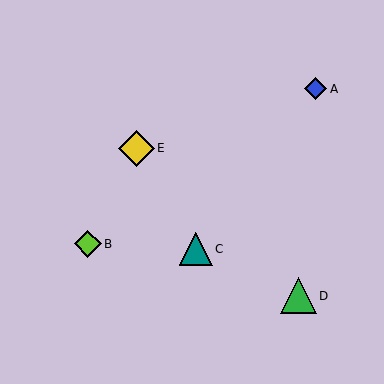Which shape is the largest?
The green triangle (labeled D) is the largest.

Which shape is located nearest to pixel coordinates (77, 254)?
The lime diamond (labeled B) at (88, 244) is nearest to that location.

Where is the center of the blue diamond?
The center of the blue diamond is at (316, 89).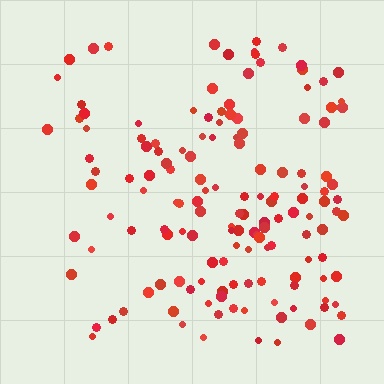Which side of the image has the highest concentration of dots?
The right.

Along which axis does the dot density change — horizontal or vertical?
Horizontal.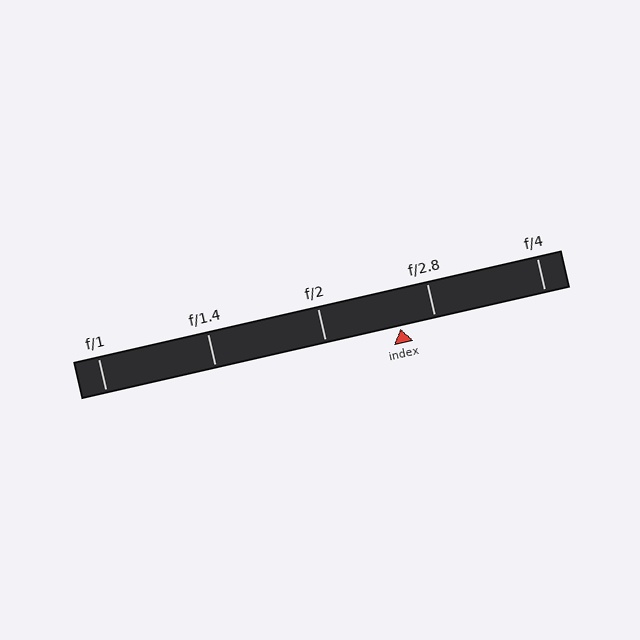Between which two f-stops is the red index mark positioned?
The index mark is between f/2 and f/2.8.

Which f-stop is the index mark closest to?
The index mark is closest to f/2.8.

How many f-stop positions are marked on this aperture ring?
There are 5 f-stop positions marked.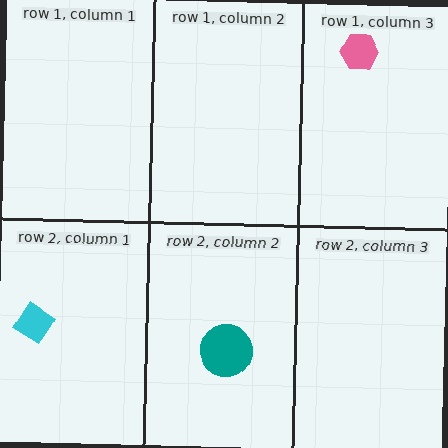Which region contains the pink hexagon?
The row 1, column 3 region.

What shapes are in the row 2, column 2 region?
The teal circle.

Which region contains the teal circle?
The row 2, column 2 region.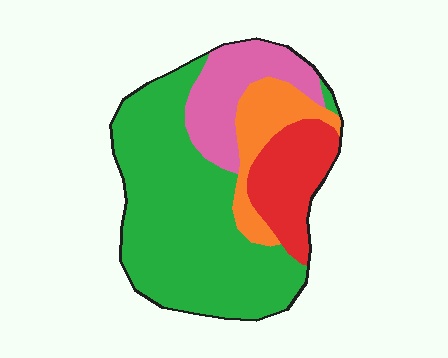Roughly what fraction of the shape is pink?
Pink takes up about one sixth (1/6) of the shape.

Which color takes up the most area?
Green, at roughly 55%.